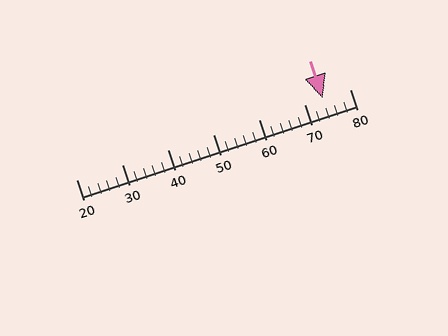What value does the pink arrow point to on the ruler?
The pink arrow points to approximately 74.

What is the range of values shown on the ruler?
The ruler shows values from 20 to 80.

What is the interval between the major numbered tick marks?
The major tick marks are spaced 10 units apart.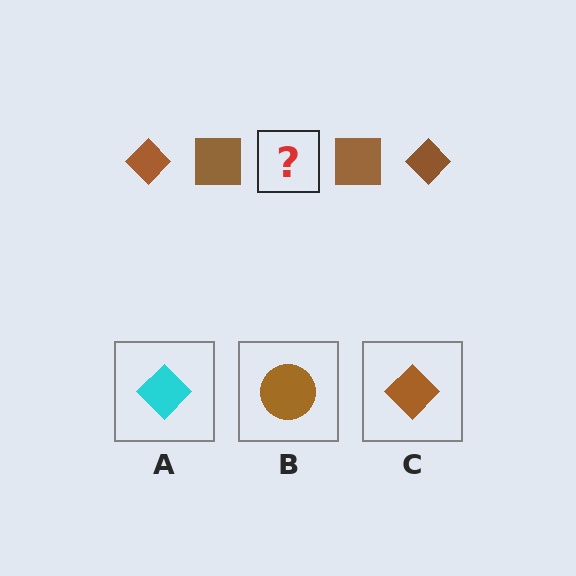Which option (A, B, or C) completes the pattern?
C.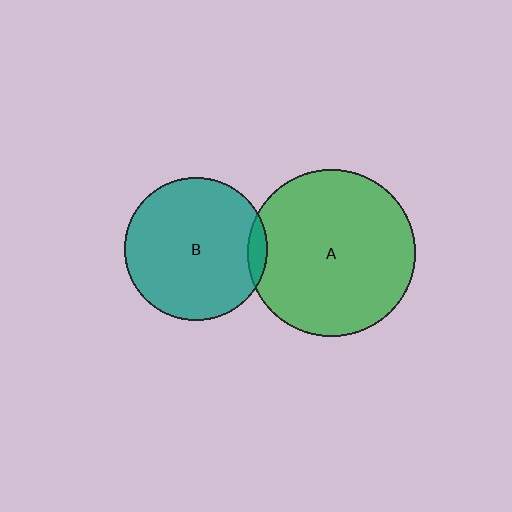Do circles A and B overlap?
Yes.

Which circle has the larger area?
Circle A (green).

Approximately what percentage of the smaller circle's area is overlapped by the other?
Approximately 5%.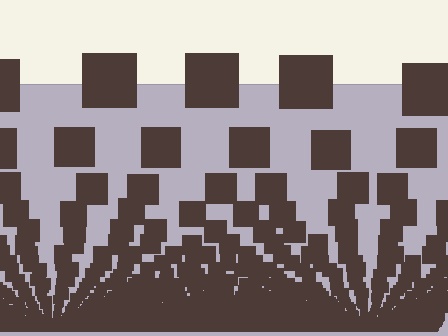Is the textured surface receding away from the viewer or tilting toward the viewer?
The surface appears to tilt toward the viewer. Texture elements get larger and sparser toward the top.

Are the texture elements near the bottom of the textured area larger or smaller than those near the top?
Smaller. The gradient is inverted — elements near the bottom are smaller and denser.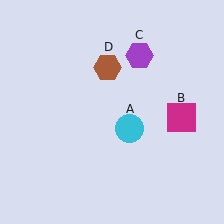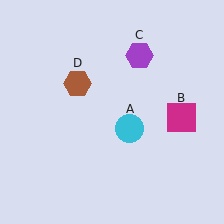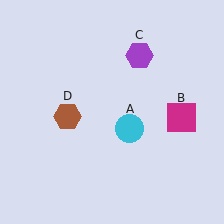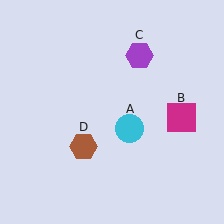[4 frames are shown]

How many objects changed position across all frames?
1 object changed position: brown hexagon (object D).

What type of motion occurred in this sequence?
The brown hexagon (object D) rotated counterclockwise around the center of the scene.